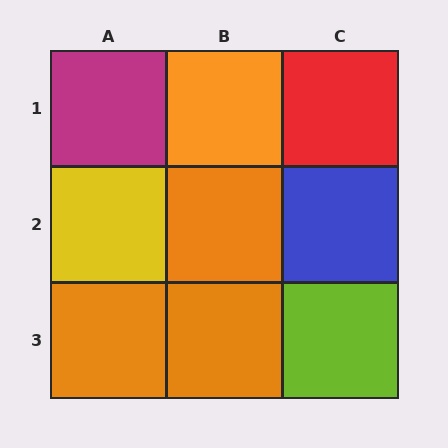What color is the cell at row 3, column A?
Orange.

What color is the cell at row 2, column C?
Blue.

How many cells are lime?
1 cell is lime.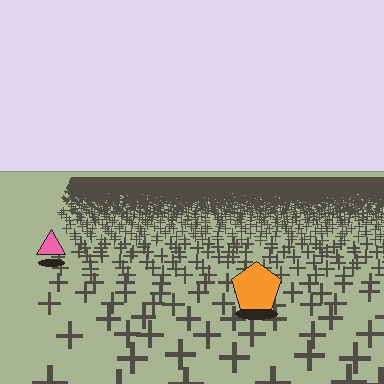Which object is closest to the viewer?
The orange pentagon is closest. The texture marks near it are larger and more spread out.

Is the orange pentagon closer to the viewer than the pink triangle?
Yes. The orange pentagon is closer — you can tell from the texture gradient: the ground texture is coarser near it.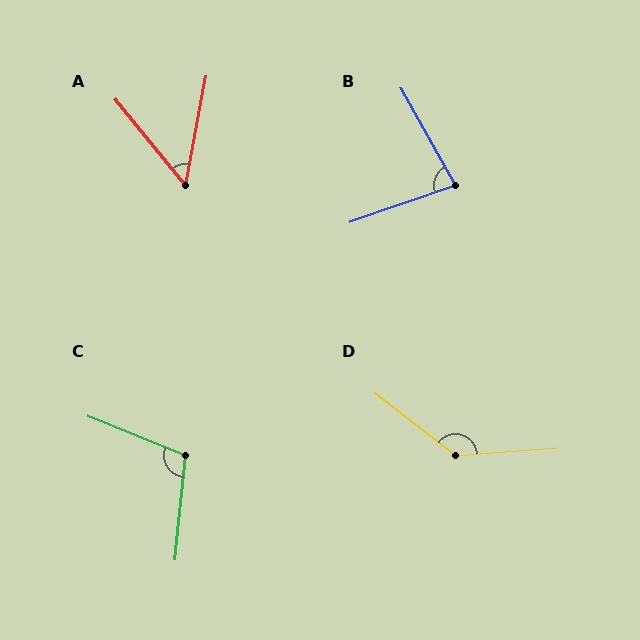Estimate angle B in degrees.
Approximately 80 degrees.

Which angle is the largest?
D, at approximately 138 degrees.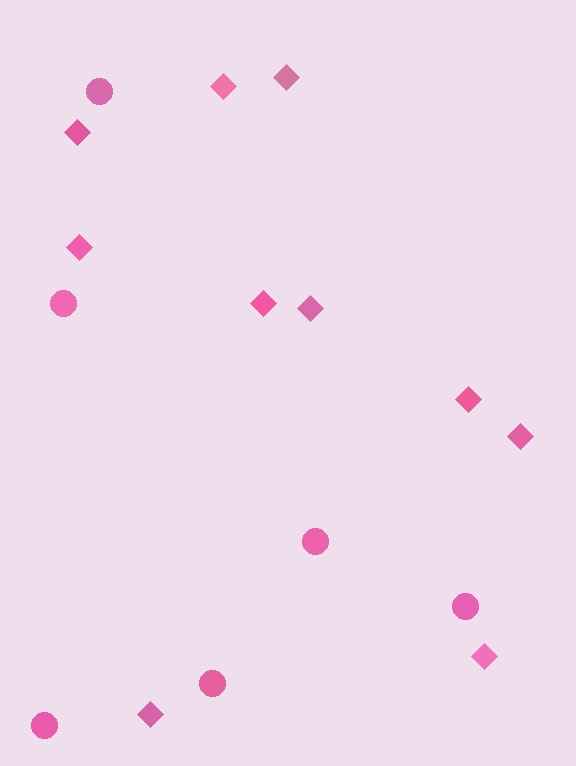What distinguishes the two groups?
There are 2 groups: one group of circles (6) and one group of diamonds (10).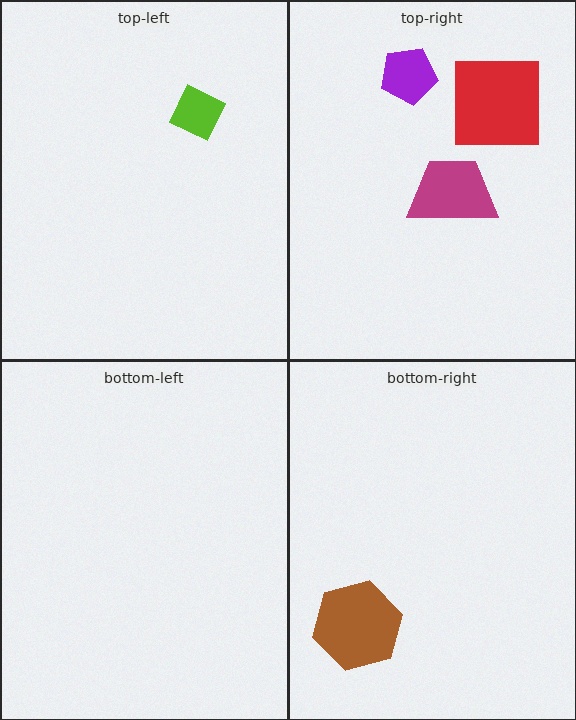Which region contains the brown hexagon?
The bottom-right region.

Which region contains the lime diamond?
The top-left region.